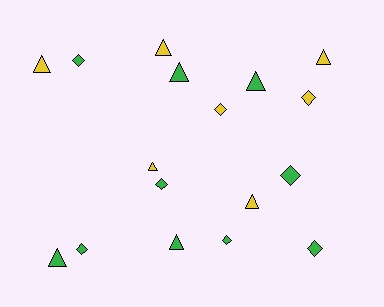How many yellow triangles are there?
There are 5 yellow triangles.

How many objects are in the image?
There are 17 objects.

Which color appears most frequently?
Green, with 10 objects.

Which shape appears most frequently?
Triangle, with 9 objects.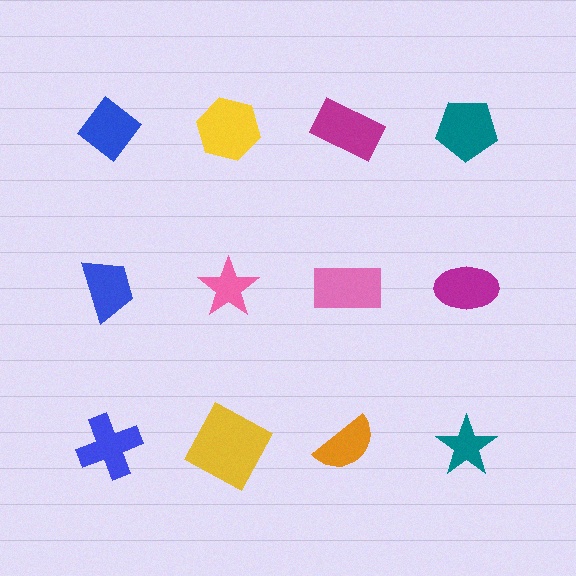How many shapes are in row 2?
4 shapes.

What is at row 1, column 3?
A magenta rectangle.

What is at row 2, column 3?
A pink rectangle.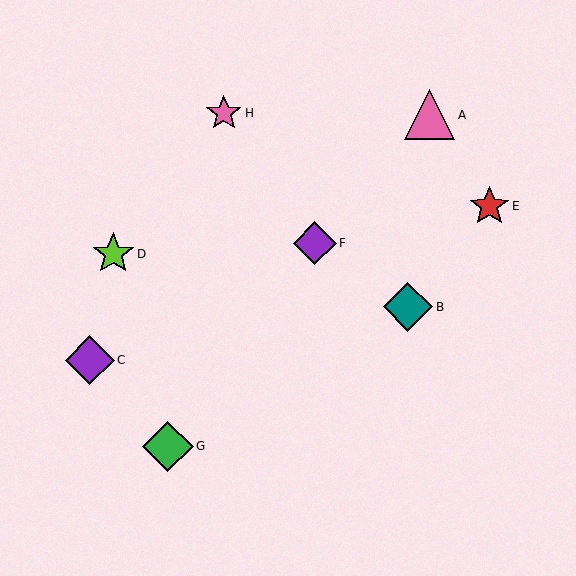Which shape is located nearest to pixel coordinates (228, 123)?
The pink star (labeled H) at (224, 113) is nearest to that location.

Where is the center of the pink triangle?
The center of the pink triangle is at (430, 115).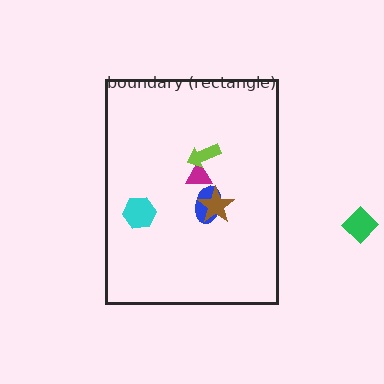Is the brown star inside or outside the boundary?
Inside.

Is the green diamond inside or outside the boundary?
Outside.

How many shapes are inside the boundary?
5 inside, 1 outside.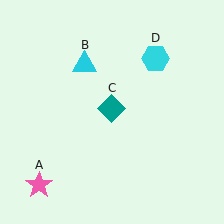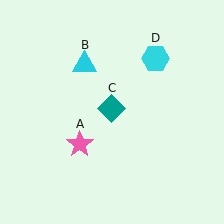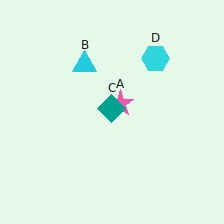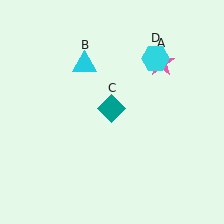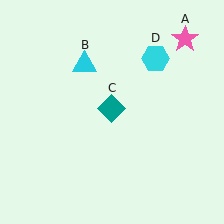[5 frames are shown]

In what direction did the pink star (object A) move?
The pink star (object A) moved up and to the right.